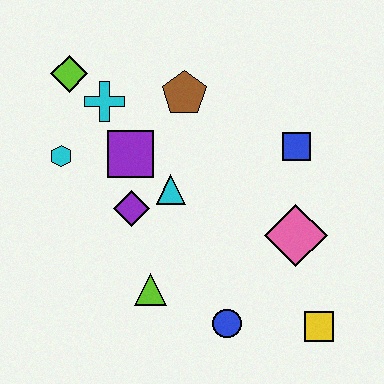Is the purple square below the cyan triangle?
No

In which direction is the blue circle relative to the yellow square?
The blue circle is to the left of the yellow square.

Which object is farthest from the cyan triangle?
The yellow square is farthest from the cyan triangle.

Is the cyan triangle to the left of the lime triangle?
No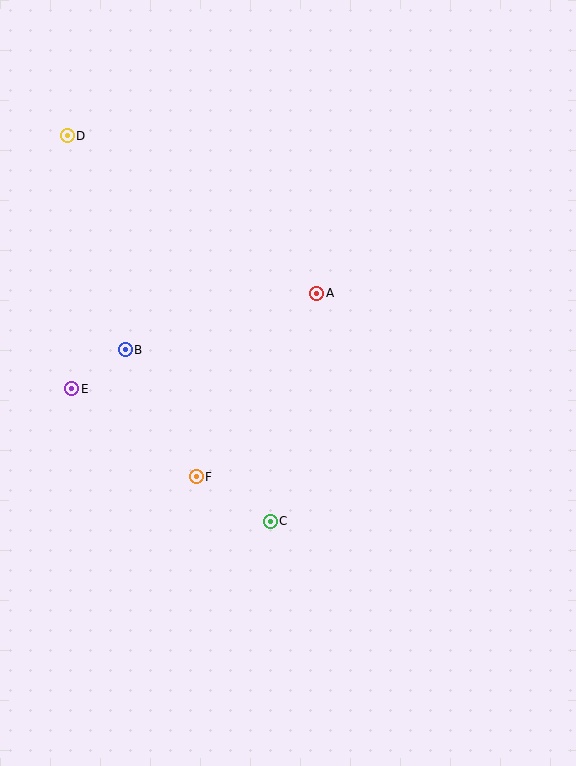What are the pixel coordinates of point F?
Point F is at (196, 477).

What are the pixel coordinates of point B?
Point B is at (125, 350).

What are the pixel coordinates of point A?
Point A is at (317, 293).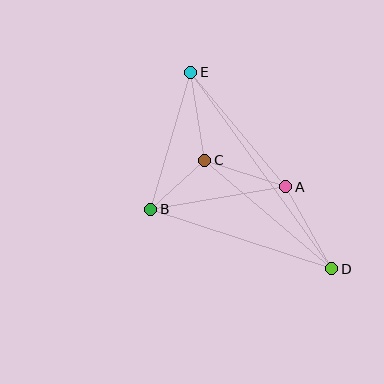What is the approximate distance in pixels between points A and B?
The distance between A and B is approximately 137 pixels.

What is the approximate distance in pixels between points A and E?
The distance between A and E is approximately 149 pixels.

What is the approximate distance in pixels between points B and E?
The distance between B and E is approximately 143 pixels.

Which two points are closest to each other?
Points B and C are closest to each other.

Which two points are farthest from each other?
Points D and E are farthest from each other.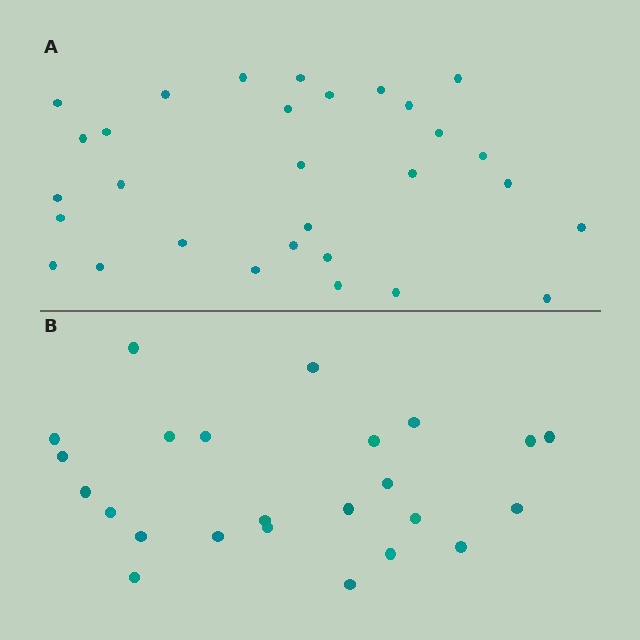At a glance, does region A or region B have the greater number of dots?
Region A (the top region) has more dots.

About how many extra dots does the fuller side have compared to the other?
Region A has about 6 more dots than region B.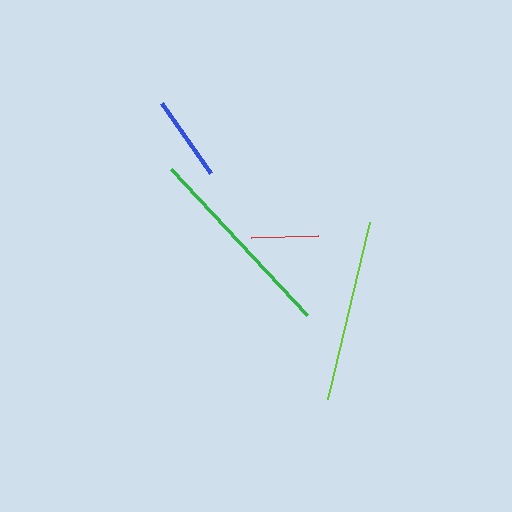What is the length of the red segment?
The red segment is approximately 67 pixels long.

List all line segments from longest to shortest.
From longest to shortest: green, lime, blue, red.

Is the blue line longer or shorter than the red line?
The blue line is longer than the red line.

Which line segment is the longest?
The green line is the longest at approximately 199 pixels.